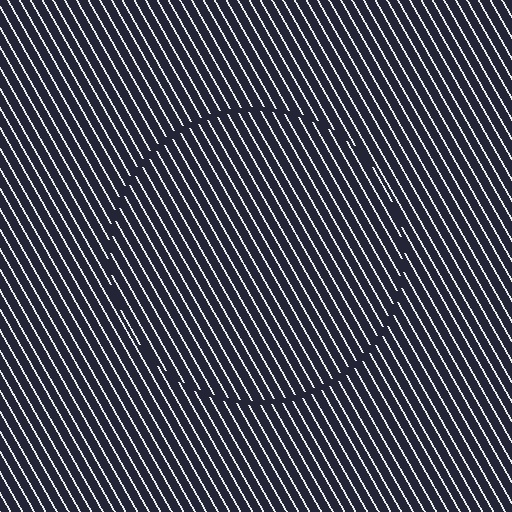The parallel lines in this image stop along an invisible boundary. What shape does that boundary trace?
An illusory circle. The interior of the shape contains the same grating, shifted by half a period — the contour is defined by the phase discontinuity where line-ends from the inner and outer gratings abut.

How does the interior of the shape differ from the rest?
The interior of the shape contains the same grating, shifted by half a period — the contour is defined by the phase discontinuity where line-ends from the inner and outer gratings abut.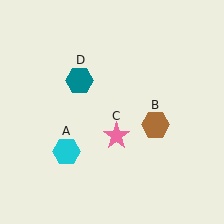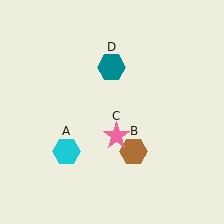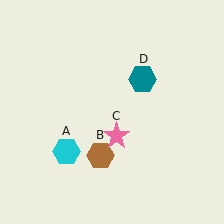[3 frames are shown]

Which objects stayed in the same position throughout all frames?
Cyan hexagon (object A) and pink star (object C) remained stationary.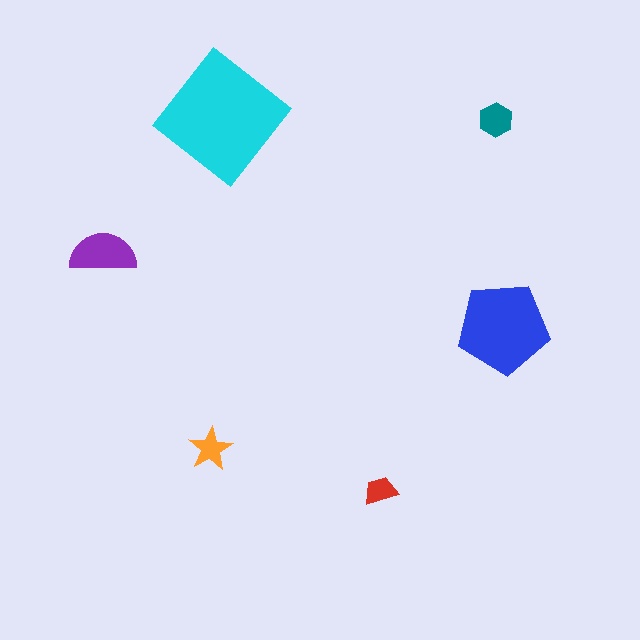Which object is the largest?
The cyan diamond.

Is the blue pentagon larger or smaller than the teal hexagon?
Larger.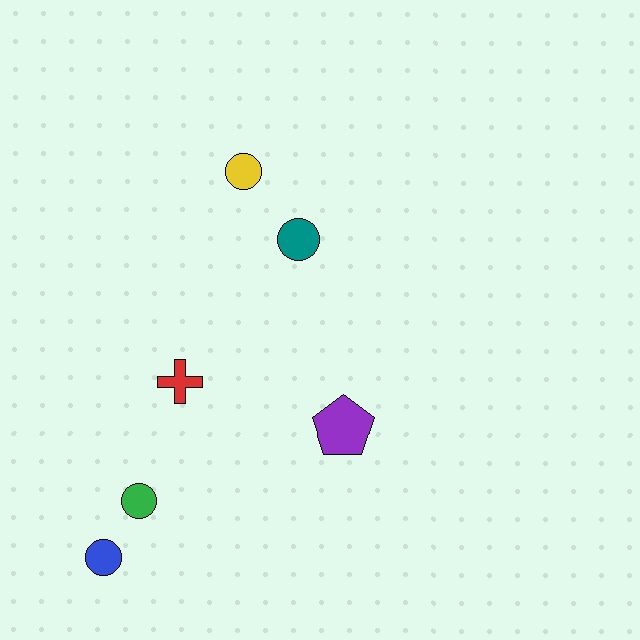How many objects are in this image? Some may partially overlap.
There are 6 objects.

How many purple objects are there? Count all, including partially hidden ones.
There is 1 purple object.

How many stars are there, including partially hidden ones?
There are no stars.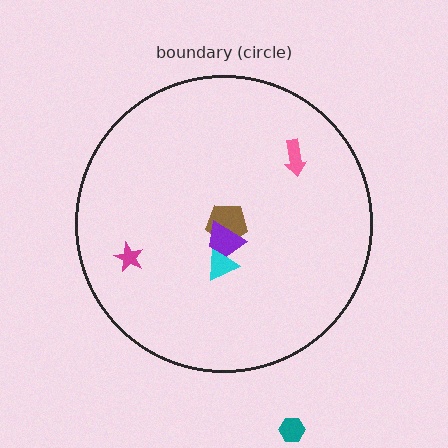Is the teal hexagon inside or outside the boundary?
Outside.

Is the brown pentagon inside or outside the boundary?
Inside.